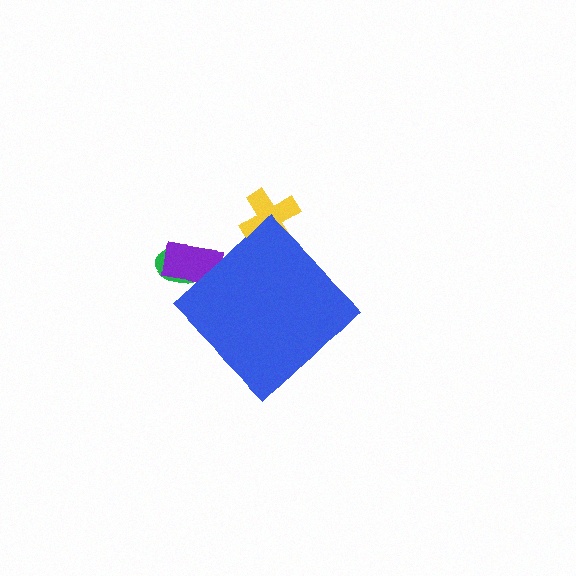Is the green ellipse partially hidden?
Yes, the green ellipse is partially hidden behind the blue diamond.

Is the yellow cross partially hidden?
Yes, the yellow cross is partially hidden behind the blue diamond.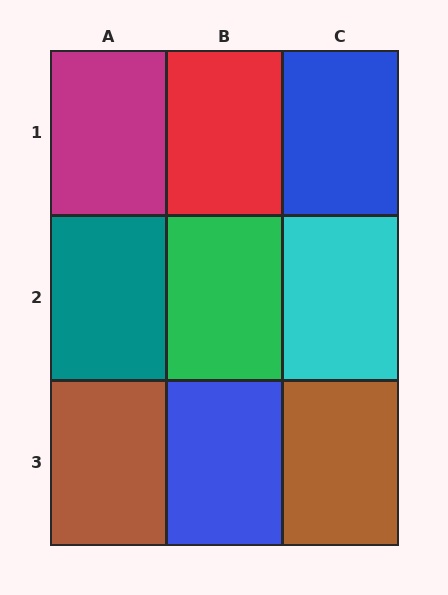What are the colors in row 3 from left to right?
Brown, blue, brown.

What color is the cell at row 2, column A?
Teal.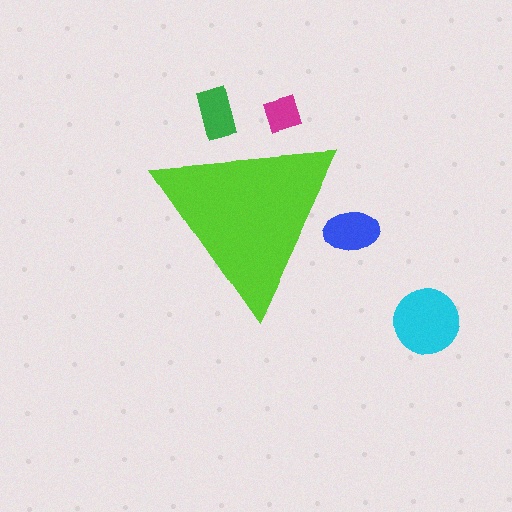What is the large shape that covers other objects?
A lime triangle.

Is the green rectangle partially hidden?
Yes, the green rectangle is partially hidden behind the lime triangle.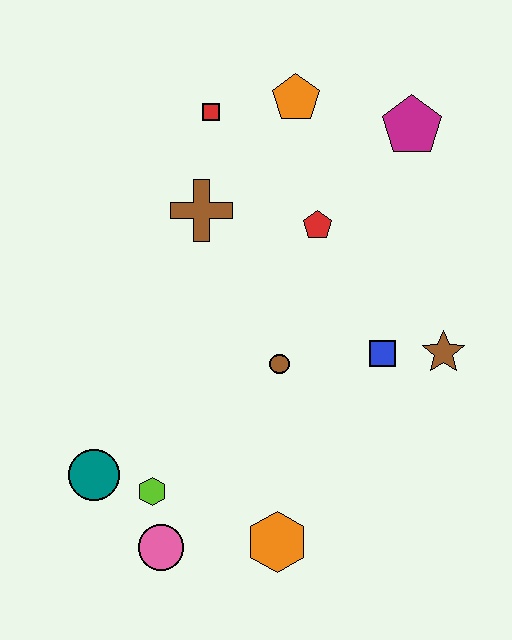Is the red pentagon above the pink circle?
Yes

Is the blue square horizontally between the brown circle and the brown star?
Yes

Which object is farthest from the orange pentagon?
The pink circle is farthest from the orange pentagon.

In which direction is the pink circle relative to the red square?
The pink circle is below the red square.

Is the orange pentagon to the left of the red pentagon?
Yes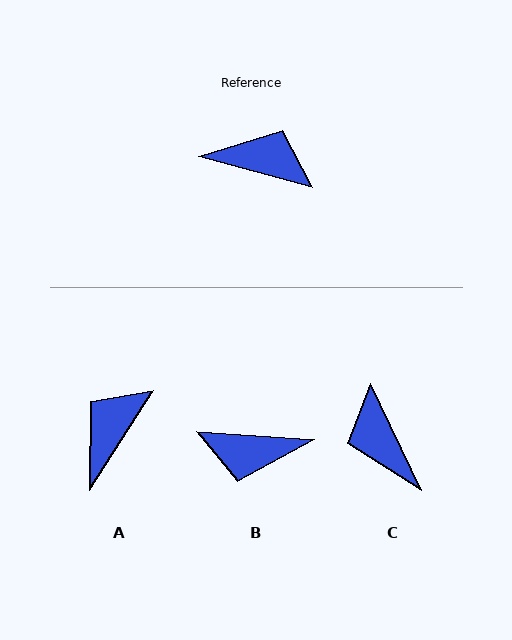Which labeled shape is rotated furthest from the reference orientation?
B, about 169 degrees away.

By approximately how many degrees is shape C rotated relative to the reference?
Approximately 131 degrees counter-clockwise.